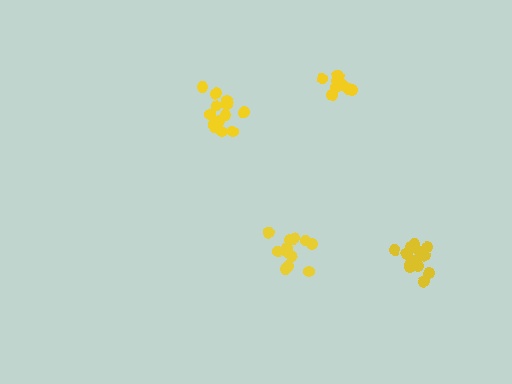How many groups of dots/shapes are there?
There are 4 groups.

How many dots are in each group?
Group 1: 13 dots, Group 2: 14 dots, Group 3: 10 dots, Group 4: 13 dots (50 total).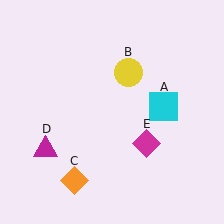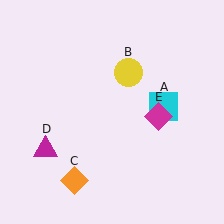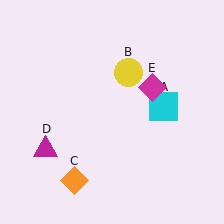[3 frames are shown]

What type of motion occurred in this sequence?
The magenta diamond (object E) rotated counterclockwise around the center of the scene.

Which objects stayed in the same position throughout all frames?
Cyan square (object A) and yellow circle (object B) and orange diamond (object C) and magenta triangle (object D) remained stationary.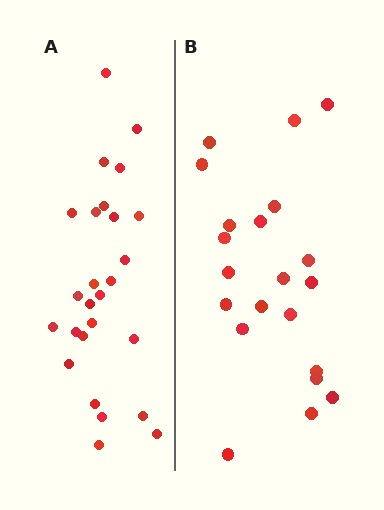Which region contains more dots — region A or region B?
Region A (the left region) has more dots.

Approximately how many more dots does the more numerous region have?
Region A has about 5 more dots than region B.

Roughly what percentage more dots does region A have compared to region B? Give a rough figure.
About 25% more.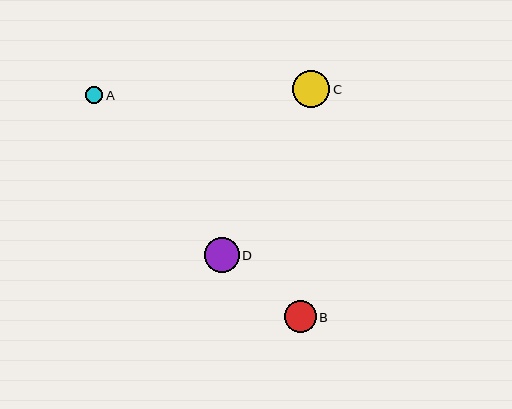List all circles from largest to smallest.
From largest to smallest: C, D, B, A.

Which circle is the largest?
Circle C is the largest with a size of approximately 37 pixels.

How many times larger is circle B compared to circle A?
Circle B is approximately 1.9 times the size of circle A.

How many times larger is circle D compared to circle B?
Circle D is approximately 1.1 times the size of circle B.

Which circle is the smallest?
Circle A is the smallest with a size of approximately 17 pixels.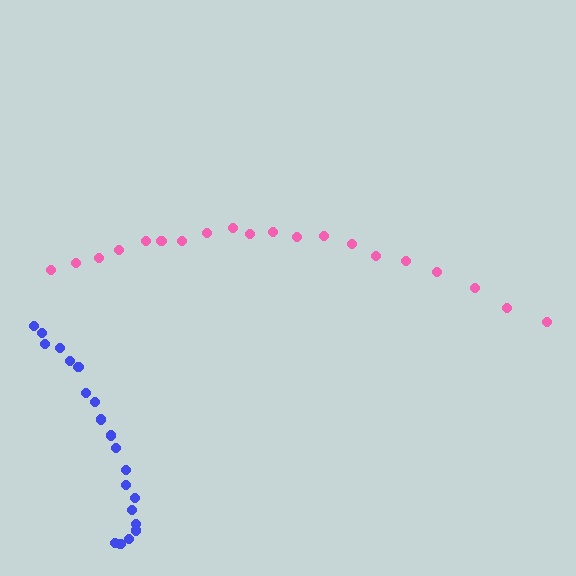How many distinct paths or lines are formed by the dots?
There are 2 distinct paths.